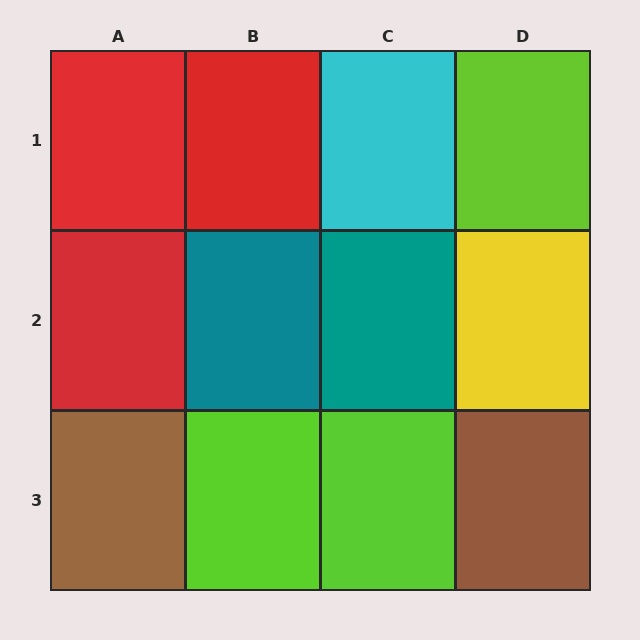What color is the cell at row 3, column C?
Lime.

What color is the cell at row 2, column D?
Yellow.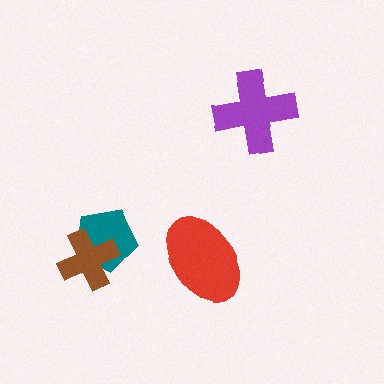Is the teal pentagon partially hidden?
Yes, it is partially covered by another shape.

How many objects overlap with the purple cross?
0 objects overlap with the purple cross.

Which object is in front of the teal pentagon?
The brown cross is in front of the teal pentagon.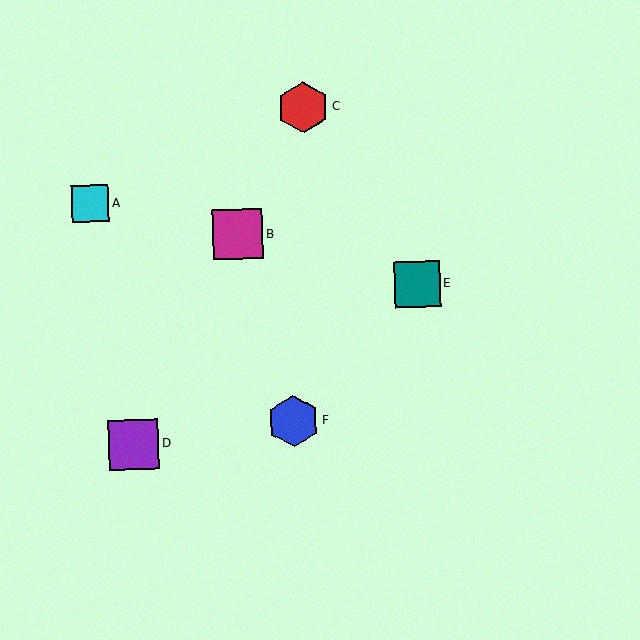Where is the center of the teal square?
The center of the teal square is at (417, 284).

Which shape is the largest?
The red hexagon (labeled C) is the largest.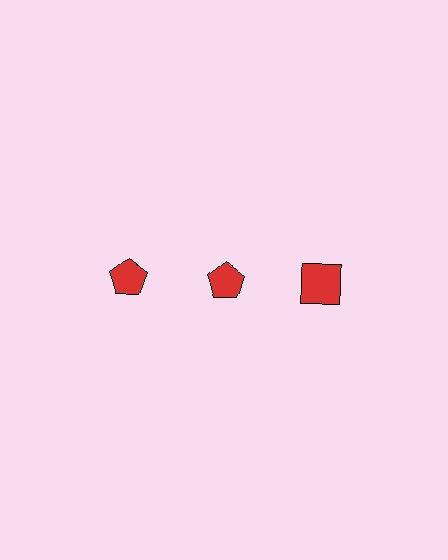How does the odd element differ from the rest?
It has a different shape: square instead of pentagon.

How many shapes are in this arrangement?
There are 3 shapes arranged in a grid pattern.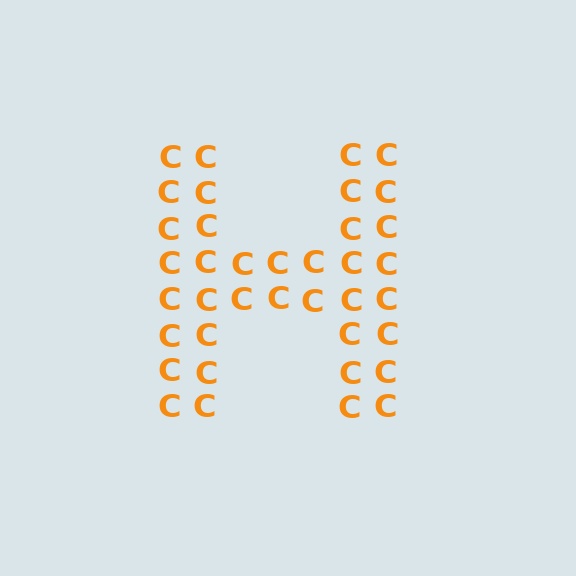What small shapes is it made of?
It is made of small letter C's.